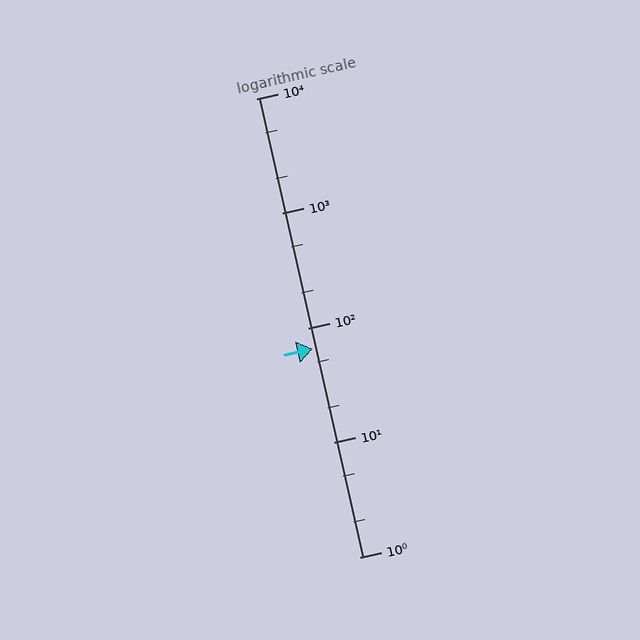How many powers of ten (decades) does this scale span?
The scale spans 4 decades, from 1 to 10000.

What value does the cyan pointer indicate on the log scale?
The pointer indicates approximately 66.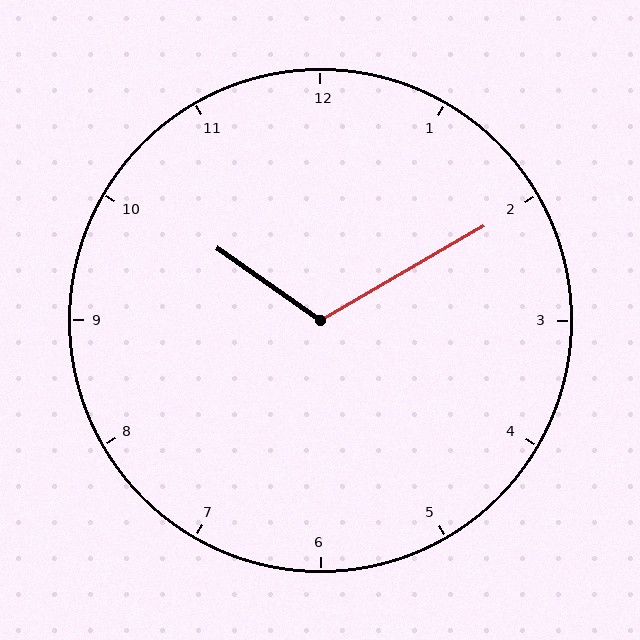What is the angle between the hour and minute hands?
Approximately 115 degrees.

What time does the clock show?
10:10.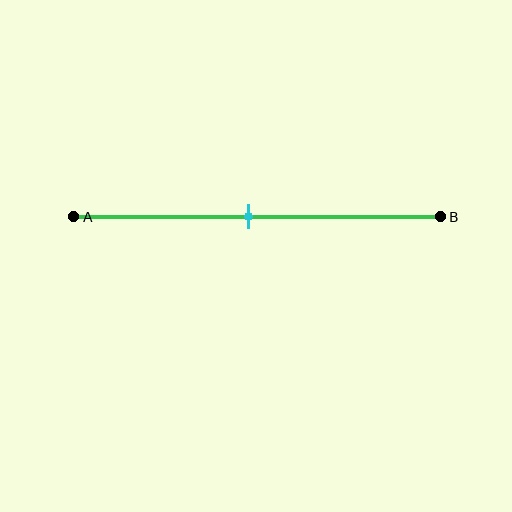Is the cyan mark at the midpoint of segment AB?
Yes, the mark is approximately at the midpoint.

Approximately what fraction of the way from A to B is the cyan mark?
The cyan mark is approximately 50% of the way from A to B.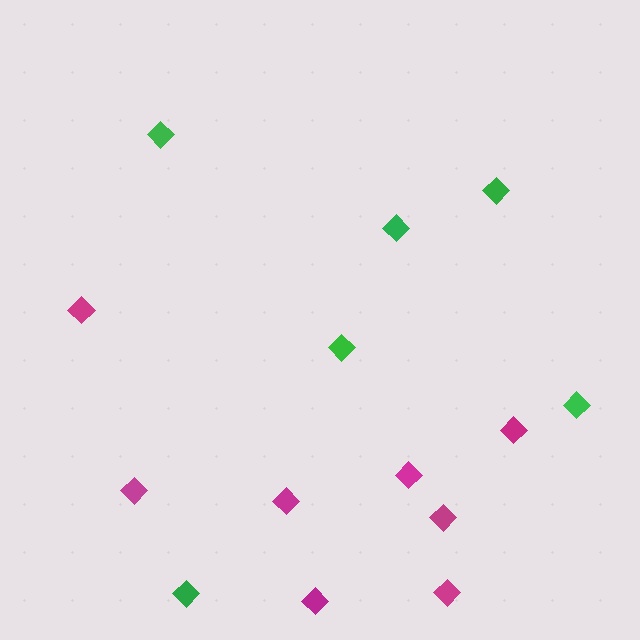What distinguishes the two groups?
There are 2 groups: one group of magenta diamonds (8) and one group of green diamonds (6).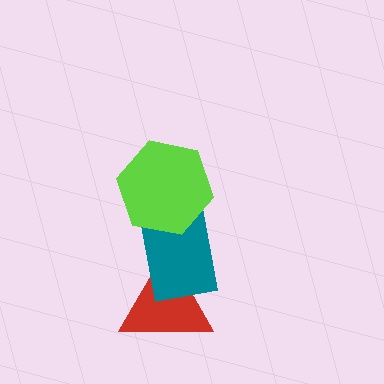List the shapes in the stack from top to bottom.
From top to bottom: the lime hexagon, the teal rectangle, the red triangle.